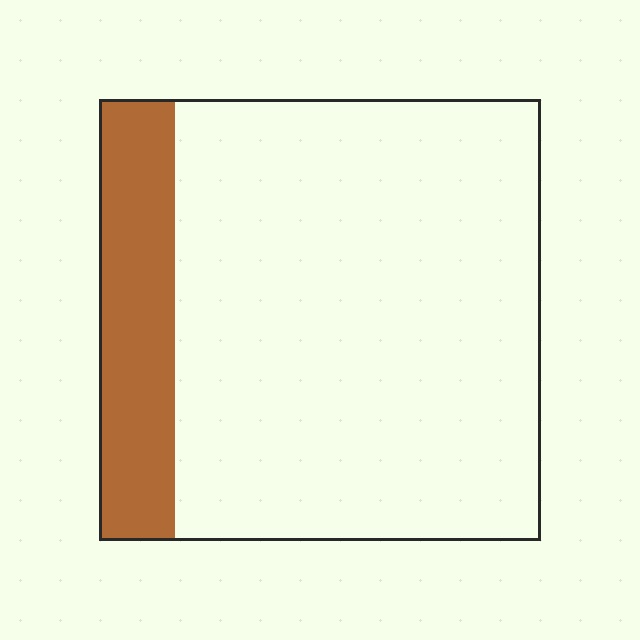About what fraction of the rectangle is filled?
About one sixth (1/6).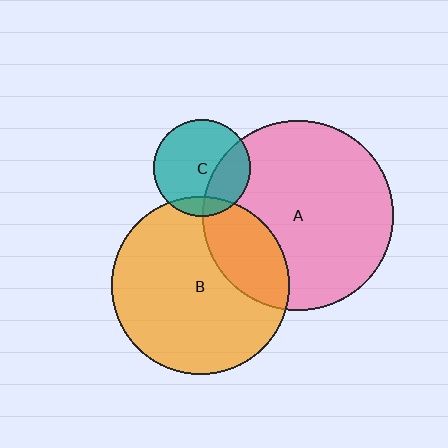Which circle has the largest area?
Circle A (pink).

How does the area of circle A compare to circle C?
Approximately 3.8 times.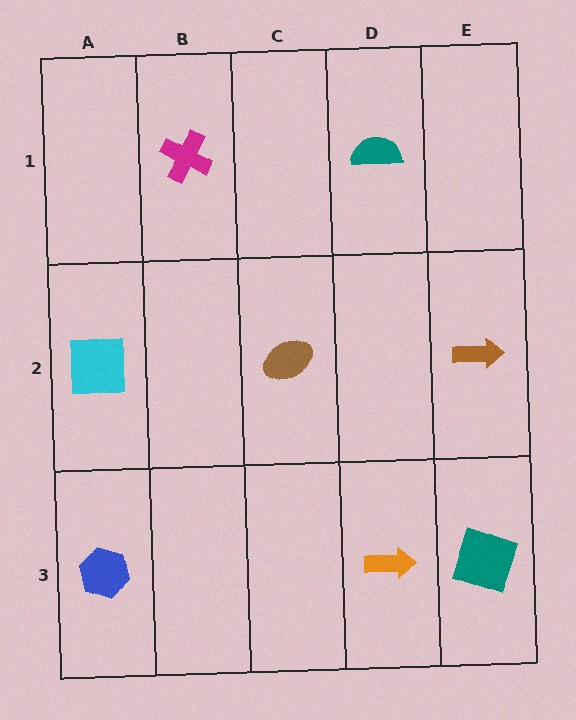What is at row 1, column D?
A teal semicircle.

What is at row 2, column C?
A brown ellipse.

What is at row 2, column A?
A cyan square.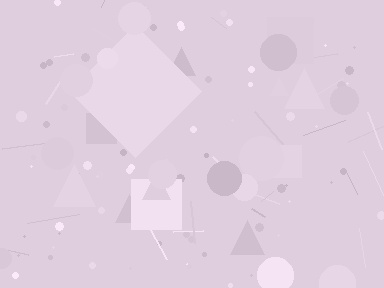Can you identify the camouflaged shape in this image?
The camouflaged shape is a diamond.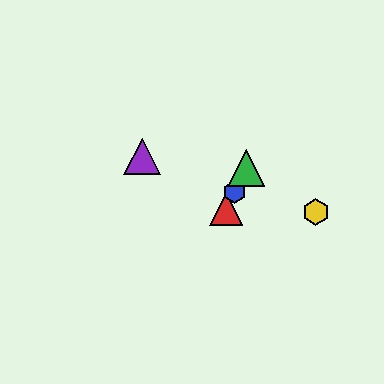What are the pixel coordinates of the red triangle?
The red triangle is at (226, 209).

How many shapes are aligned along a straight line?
3 shapes (the red triangle, the blue hexagon, the green triangle) are aligned along a straight line.